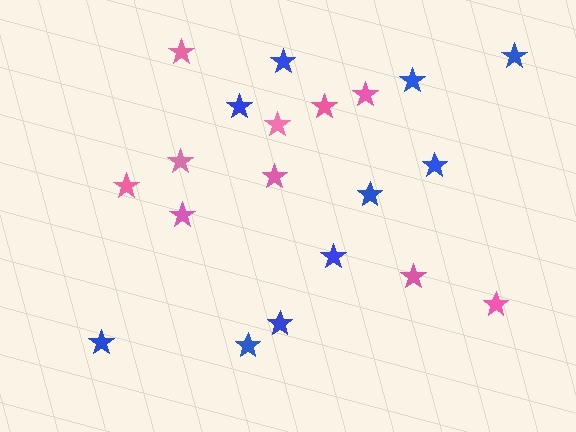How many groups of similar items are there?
There are 2 groups: one group of blue stars (10) and one group of pink stars (10).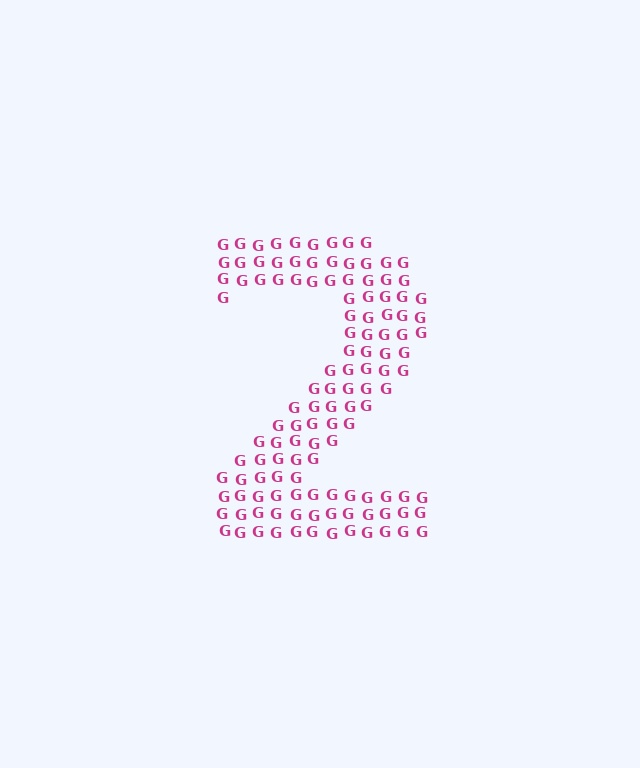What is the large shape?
The large shape is the digit 2.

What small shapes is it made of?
It is made of small letter G's.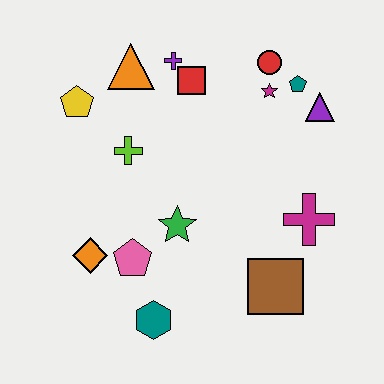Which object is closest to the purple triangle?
The teal pentagon is closest to the purple triangle.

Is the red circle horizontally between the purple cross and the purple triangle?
Yes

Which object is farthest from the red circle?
The teal hexagon is farthest from the red circle.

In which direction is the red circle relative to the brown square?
The red circle is above the brown square.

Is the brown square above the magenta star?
No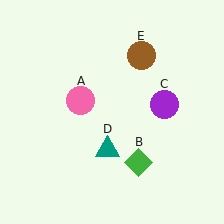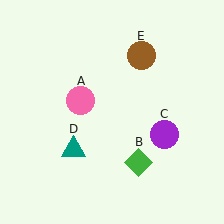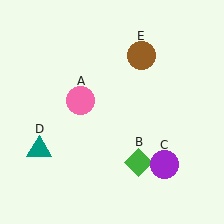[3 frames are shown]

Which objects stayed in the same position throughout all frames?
Pink circle (object A) and green diamond (object B) and brown circle (object E) remained stationary.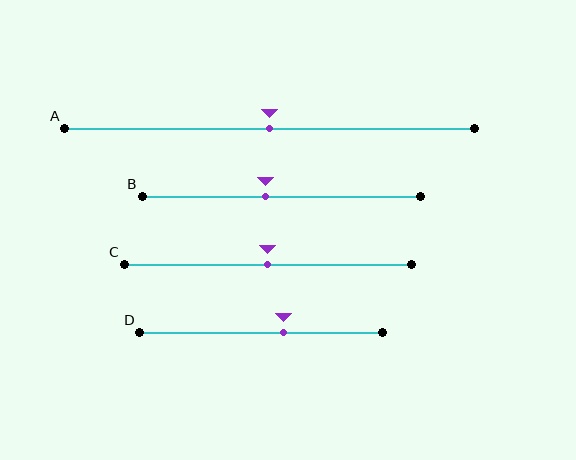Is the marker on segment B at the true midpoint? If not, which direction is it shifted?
No, the marker on segment B is shifted to the left by about 6% of the segment length.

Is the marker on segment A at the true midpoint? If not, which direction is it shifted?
Yes, the marker on segment A is at the true midpoint.